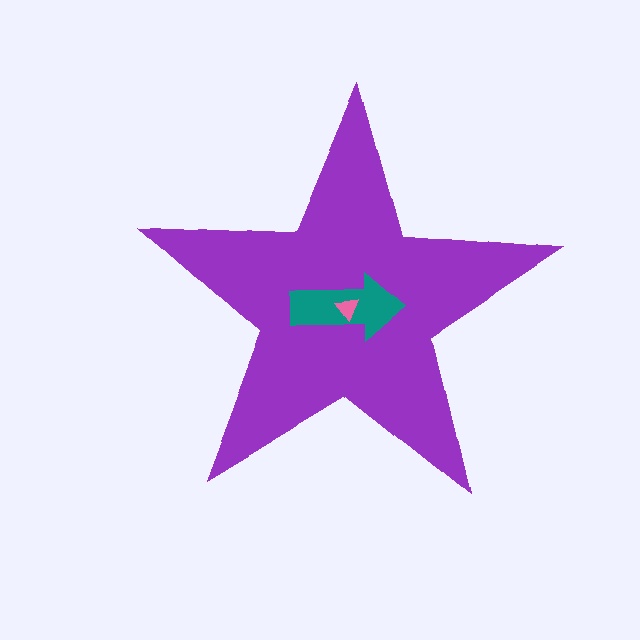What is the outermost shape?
The purple star.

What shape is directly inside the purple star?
The teal arrow.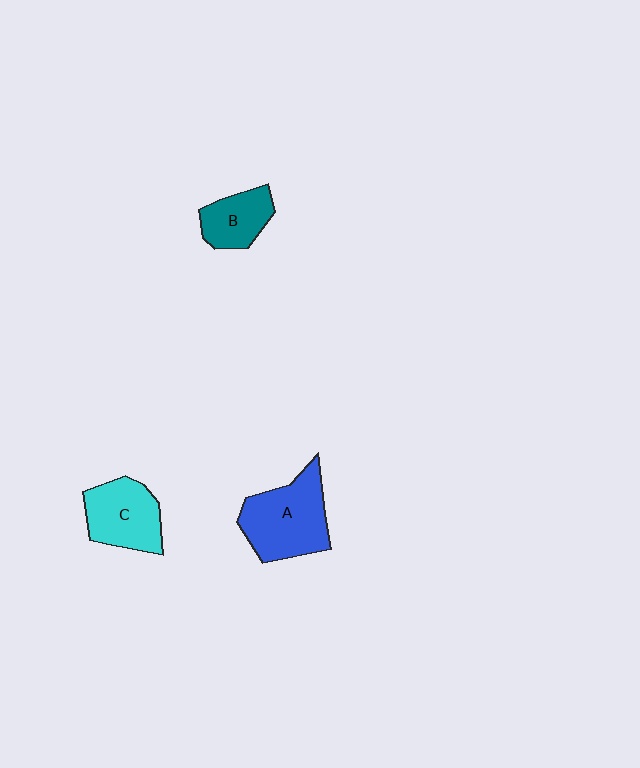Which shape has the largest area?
Shape A (blue).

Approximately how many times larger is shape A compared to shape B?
Approximately 1.8 times.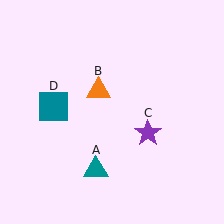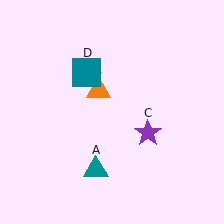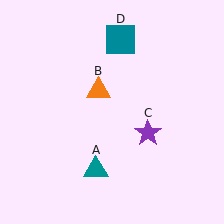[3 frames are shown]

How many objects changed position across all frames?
1 object changed position: teal square (object D).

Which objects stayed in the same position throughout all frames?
Teal triangle (object A) and orange triangle (object B) and purple star (object C) remained stationary.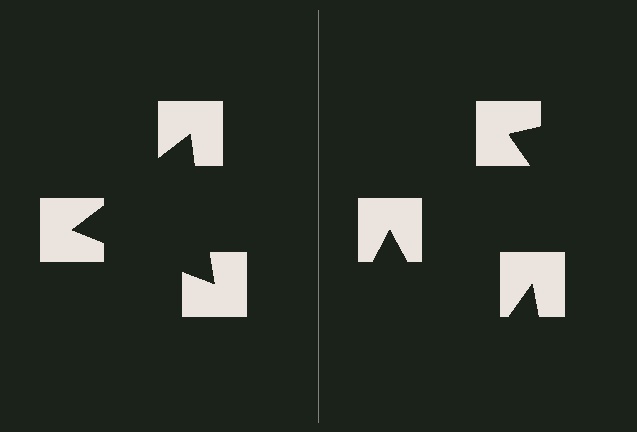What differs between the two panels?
The notched squares are positioned identically on both sides; only the wedge orientations differ. On the left they align to a triangle; on the right they are misaligned.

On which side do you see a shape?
An illusory triangle appears on the left side. On the right side the wedge cuts are rotated, so no coherent shape forms.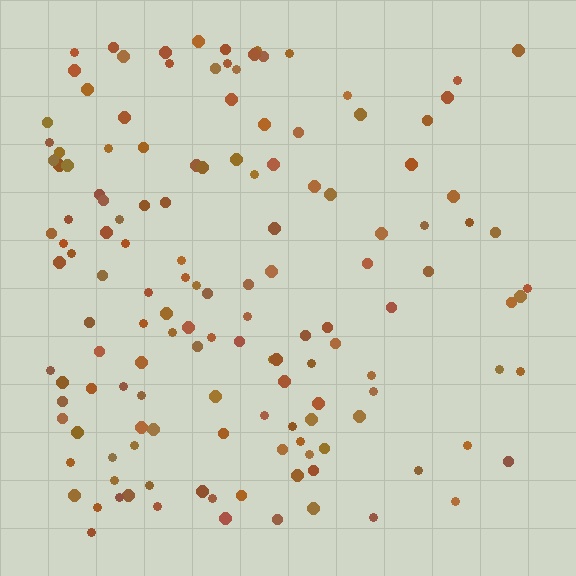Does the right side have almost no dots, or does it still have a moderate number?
Still a moderate number, just noticeably fewer than the left.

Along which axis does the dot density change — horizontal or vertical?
Horizontal.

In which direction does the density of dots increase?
From right to left, with the left side densest.